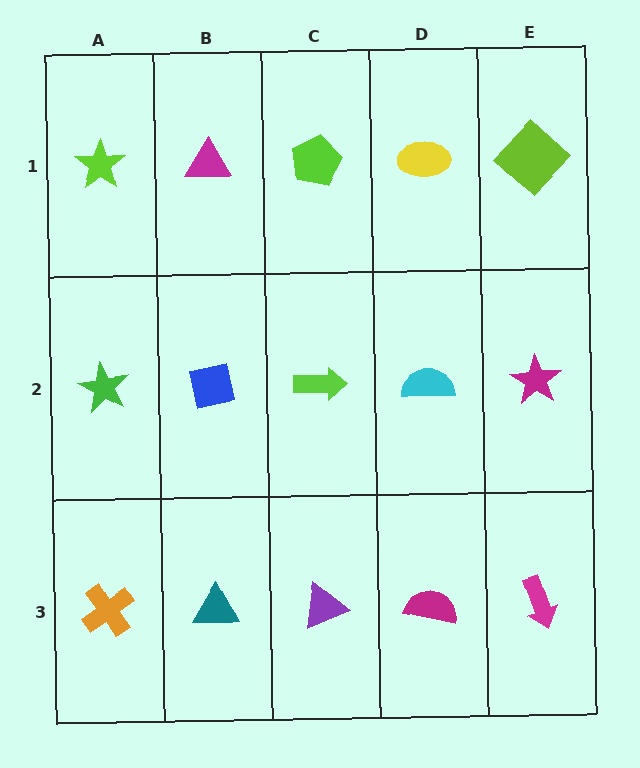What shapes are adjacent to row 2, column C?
A lime pentagon (row 1, column C), a purple triangle (row 3, column C), a blue square (row 2, column B), a cyan semicircle (row 2, column D).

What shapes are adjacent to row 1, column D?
A cyan semicircle (row 2, column D), a lime pentagon (row 1, column C), a lime diamond (row 1, column E).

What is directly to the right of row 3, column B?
A purple triangle.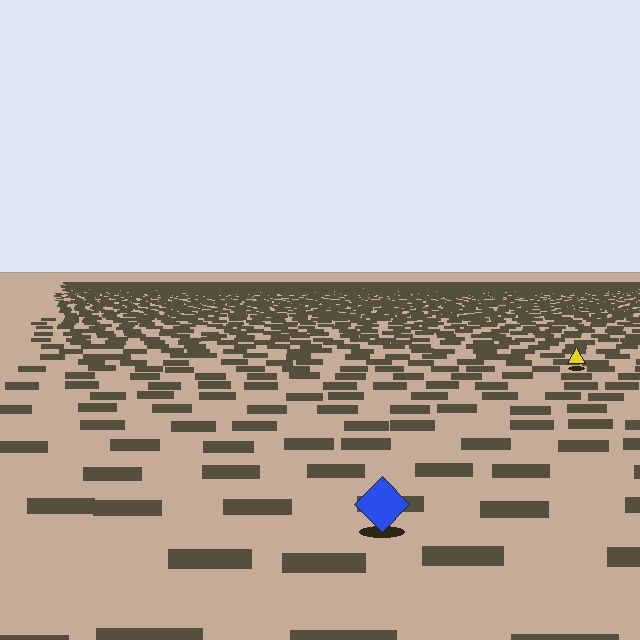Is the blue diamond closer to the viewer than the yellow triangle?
Yes. The blue diamond is closer — you can tell from the texture gradient: the ground texture is coarser near it.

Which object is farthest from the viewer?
The yellow triangle is farthest from the viewer. It appears smaller and the ground texture around it is denser.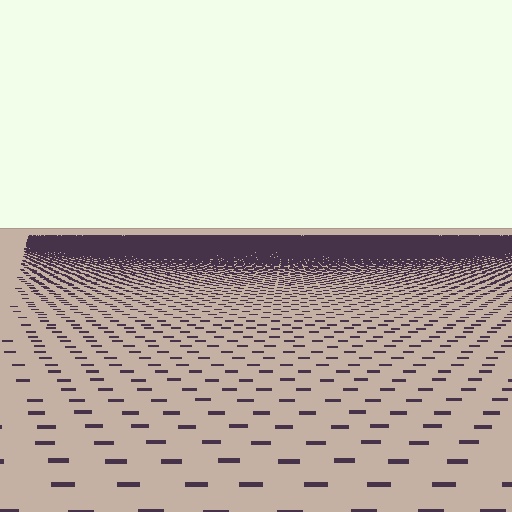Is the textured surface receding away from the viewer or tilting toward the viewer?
The surface is receding away from the viewer. Texture elements get smaller and denser toward the top.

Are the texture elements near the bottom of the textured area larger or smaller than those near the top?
Larger. Near the bottom, elements are closer to the viewer and appear at a bigger on-screen size.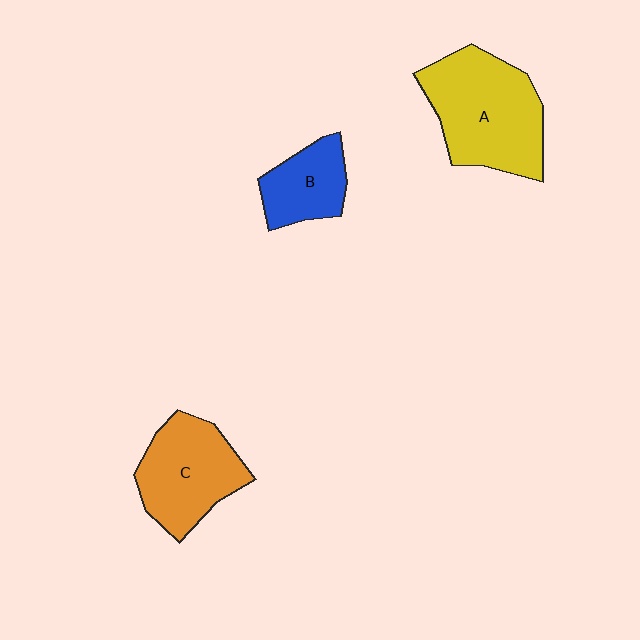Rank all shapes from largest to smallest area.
From largest to smallest: A (yellow), C (orange), B (blue).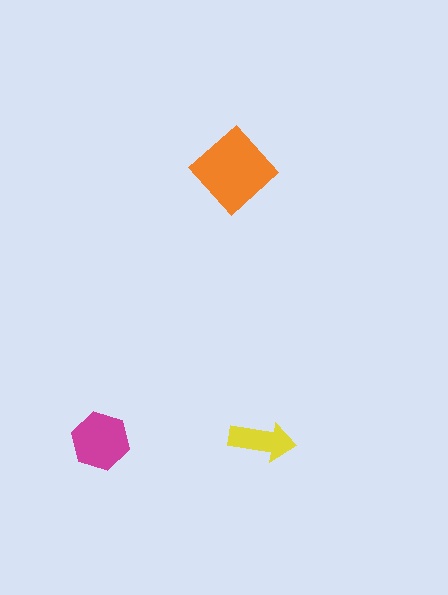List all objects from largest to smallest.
The orange diamond, the magenta hexagon, the yellow arrow.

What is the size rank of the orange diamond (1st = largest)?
1st.